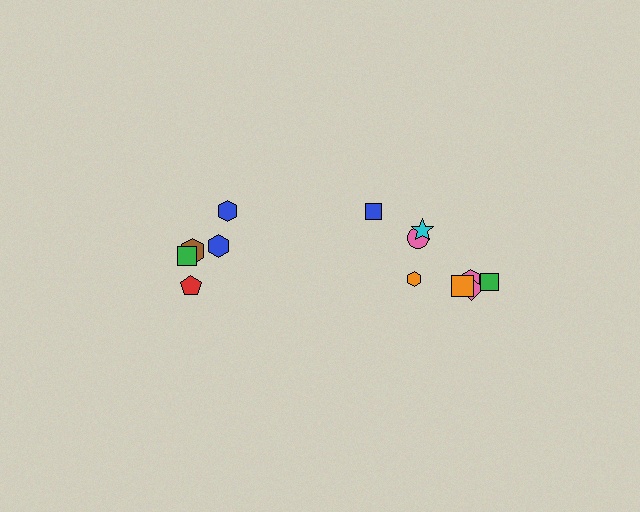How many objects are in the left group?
There are 5 objects.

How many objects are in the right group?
There are 8 objects.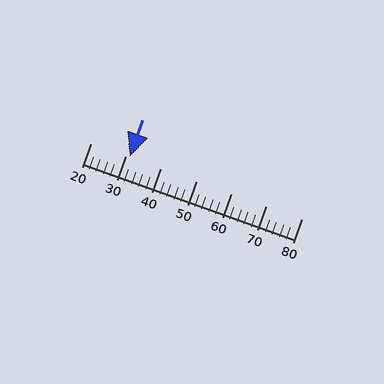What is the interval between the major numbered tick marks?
The major tick marks are spaced 10 units apart.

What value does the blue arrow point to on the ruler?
The blue arrow points to approximately 31.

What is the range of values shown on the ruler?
The ruler shows values from 20 to 80.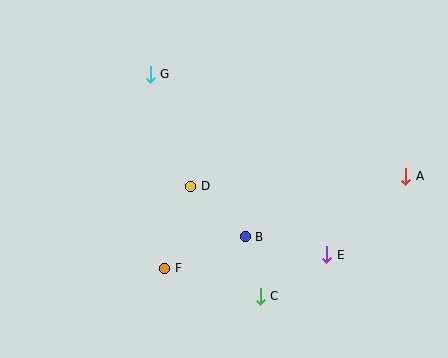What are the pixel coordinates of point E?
Point E is at (327, 255).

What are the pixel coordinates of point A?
Point A is at (406, 176).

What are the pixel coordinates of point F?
Point F is at (165, 268).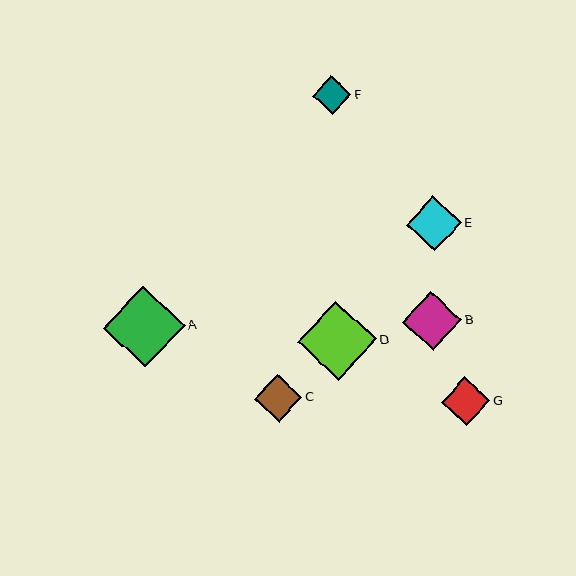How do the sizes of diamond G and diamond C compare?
Diamond G and diamond C are approximately the same size.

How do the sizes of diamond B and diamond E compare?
Diamond B and diamond E are approximately the same size.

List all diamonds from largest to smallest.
From largest to smallest: A, D, B, E, G, C, F.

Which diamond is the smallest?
Diamond F is the smallest with a size of approximately 38 pixels.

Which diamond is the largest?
Diamond A is the largest with a size of approximately 82 pixels.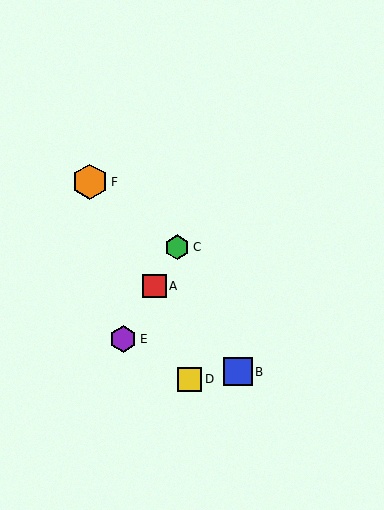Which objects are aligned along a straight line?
Objects A, C, E are aligned along a straight line.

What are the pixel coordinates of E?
Object E is at (123, 339).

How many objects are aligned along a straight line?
3 objects (A, C, E) are aligned along a straight line.